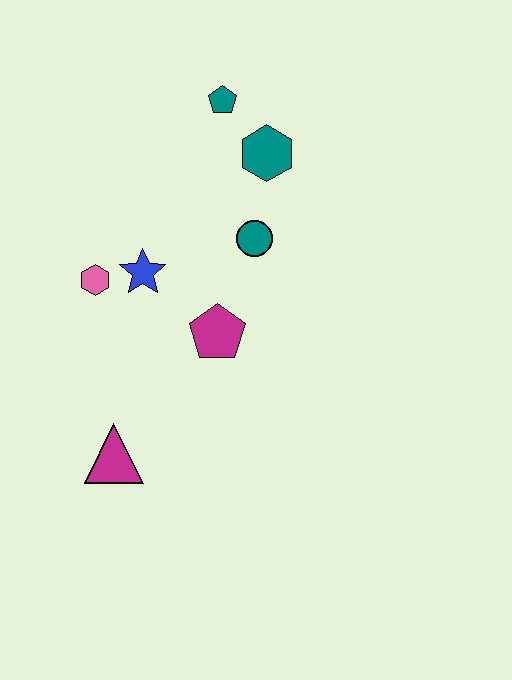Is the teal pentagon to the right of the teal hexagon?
No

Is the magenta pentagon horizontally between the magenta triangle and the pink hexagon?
No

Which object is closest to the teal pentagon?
The teal hexagon is closest to the teal pentagon.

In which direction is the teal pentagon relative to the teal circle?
The teal pentagon is above the teal circle.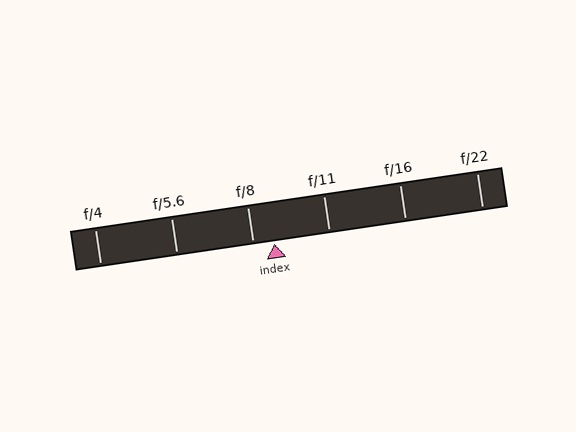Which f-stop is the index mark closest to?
The index mark is closest to f/8.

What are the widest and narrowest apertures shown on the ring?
The widest aperture shown is f/4 and the narrowest is f/22.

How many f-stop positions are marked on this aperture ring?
There are 6 f-stop positions marked.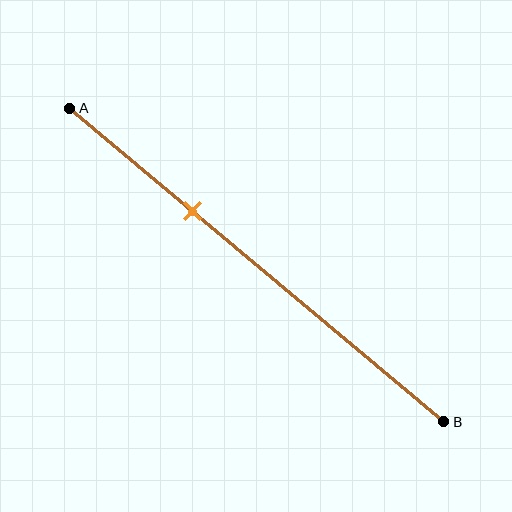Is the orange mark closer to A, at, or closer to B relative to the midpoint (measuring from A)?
The orange mark is closer to point A than the midpoint of segment AB.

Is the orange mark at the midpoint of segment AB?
No, the mark is at about 35% from A, not at the 50% midpoint.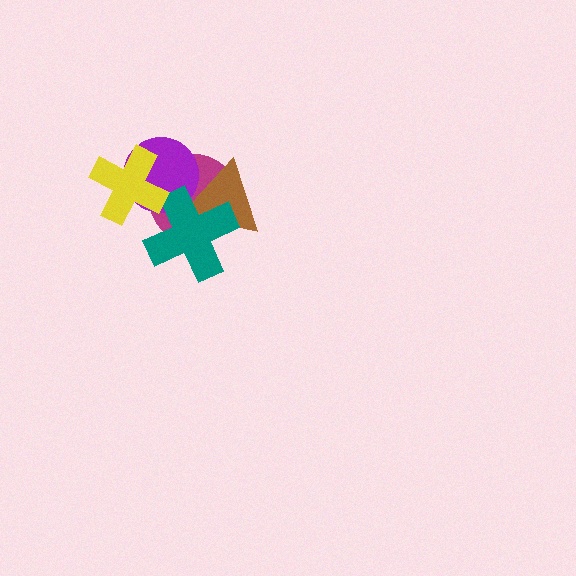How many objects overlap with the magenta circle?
4 objects overlap with the magenta circle.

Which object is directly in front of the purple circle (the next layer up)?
The brown triangle is directly in front of the purple circle.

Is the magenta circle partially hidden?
Yes, it is partially covered by another shape.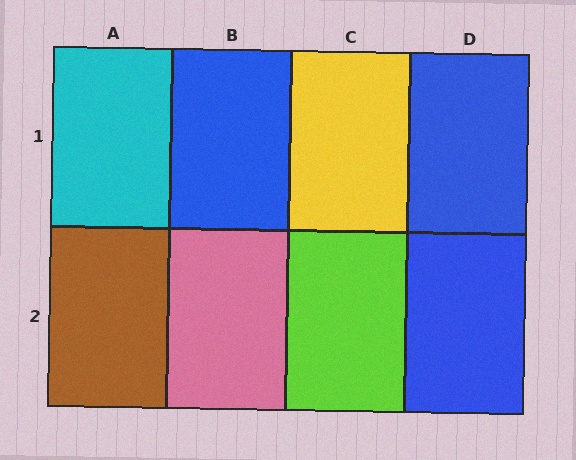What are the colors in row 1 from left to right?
Cyan, blue, yellow, blue.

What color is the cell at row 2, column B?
Pink.